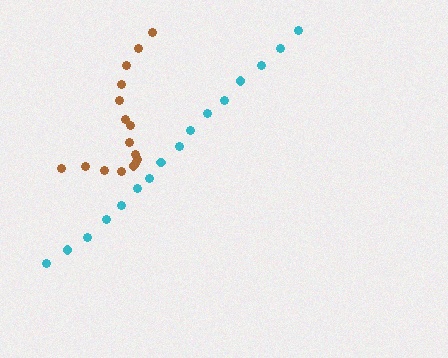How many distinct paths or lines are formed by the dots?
There are 2 distinct paths.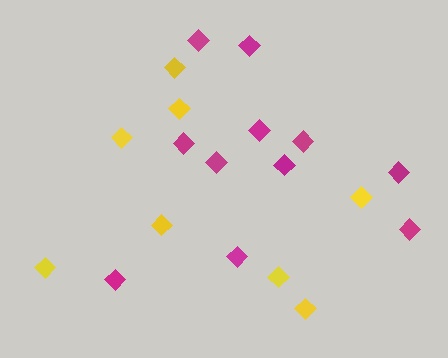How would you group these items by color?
There are 2 groups: one group of magenta diamonds (11) and one group of yellow diamonds (8).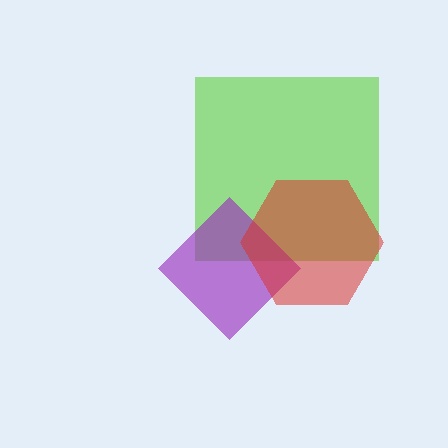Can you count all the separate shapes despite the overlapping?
Yes, there are 3 separate shapes.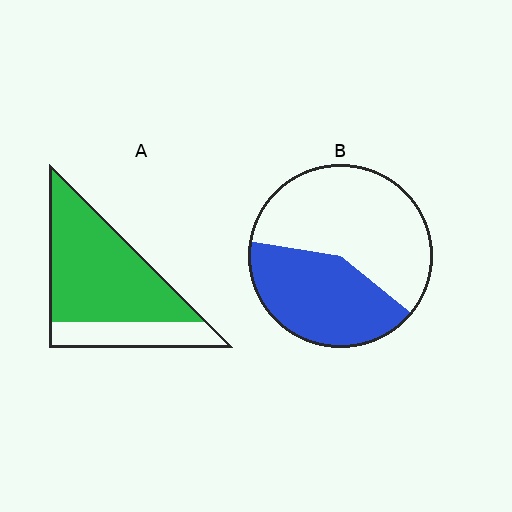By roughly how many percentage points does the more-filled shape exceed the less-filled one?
By roughly 30 percentage points (A over B).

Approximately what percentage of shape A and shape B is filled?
A is approximately 75% and B is approximately 40%.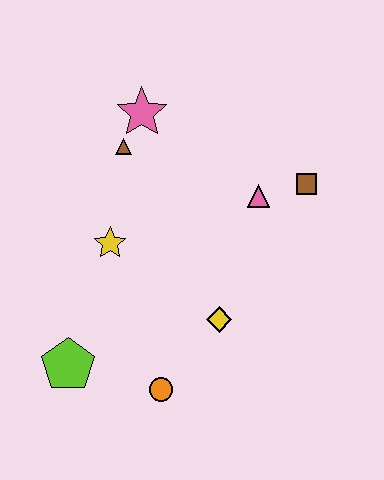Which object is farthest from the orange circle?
The pink star is farthest from the orange circle.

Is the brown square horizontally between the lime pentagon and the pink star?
No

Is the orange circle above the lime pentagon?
No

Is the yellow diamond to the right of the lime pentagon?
Yes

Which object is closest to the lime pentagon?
The orange circle is closest to the lime pentagon.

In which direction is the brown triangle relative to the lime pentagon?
The brown triangle is above the lime pentagon.